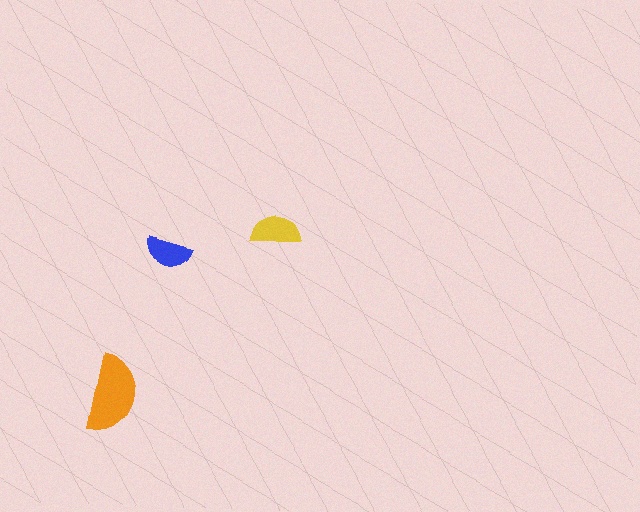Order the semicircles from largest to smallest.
the orange one, the yellow one, the blue one.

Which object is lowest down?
The orange semicircle is bottommost.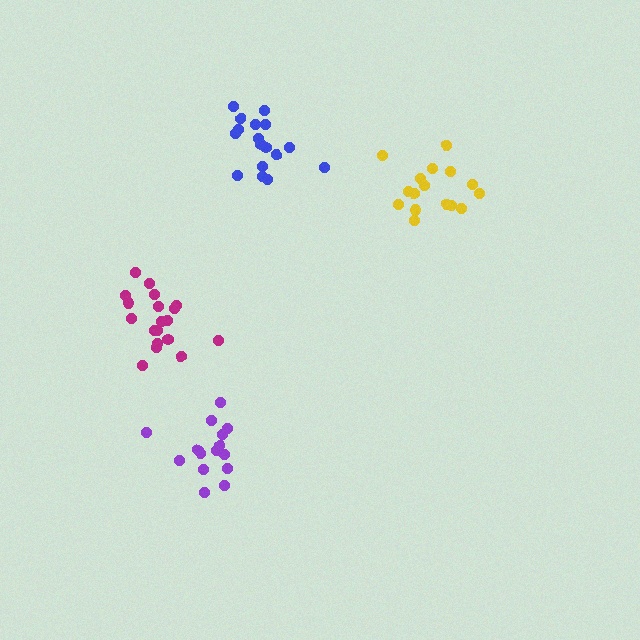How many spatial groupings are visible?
There are 4 spatial groupings.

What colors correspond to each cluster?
The clusters are colored: purple, magenta, blue, yellow.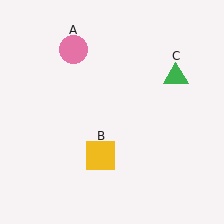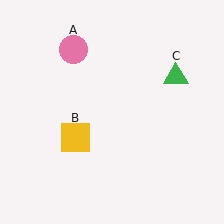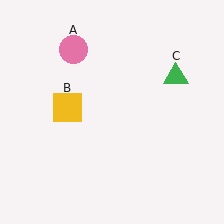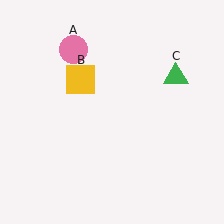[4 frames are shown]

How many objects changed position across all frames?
1 object changed position: yellow square (object B).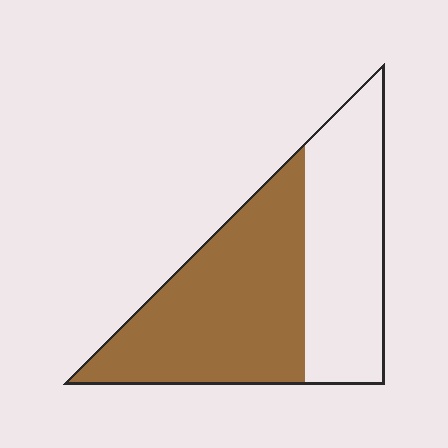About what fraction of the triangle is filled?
About three fifths (3/5).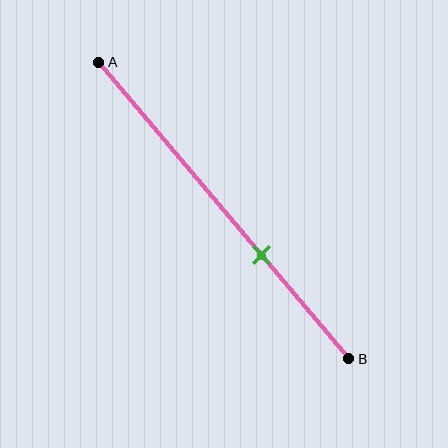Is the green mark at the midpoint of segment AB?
No, the mark is at about 65% from A, not at the 50% midpoint.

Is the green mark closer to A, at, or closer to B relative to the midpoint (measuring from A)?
The green mark is closer to point B than the midpoint of segment AB.